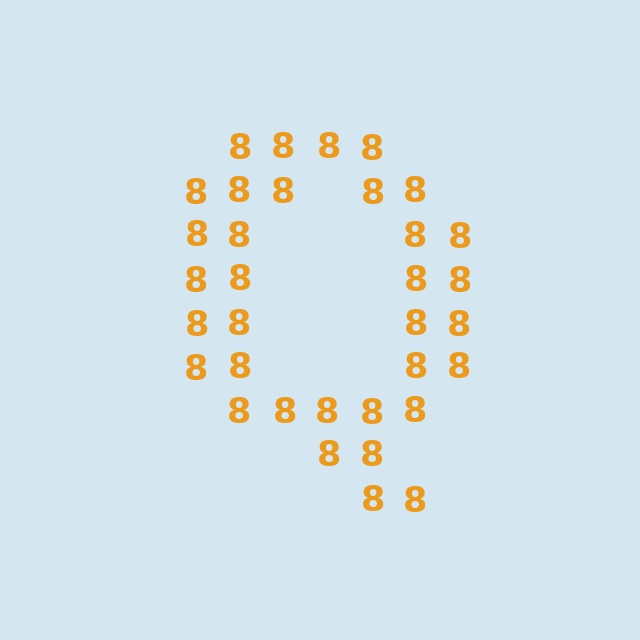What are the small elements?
The small elements are digit 8's.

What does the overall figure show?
The overall figure shows the letter Q.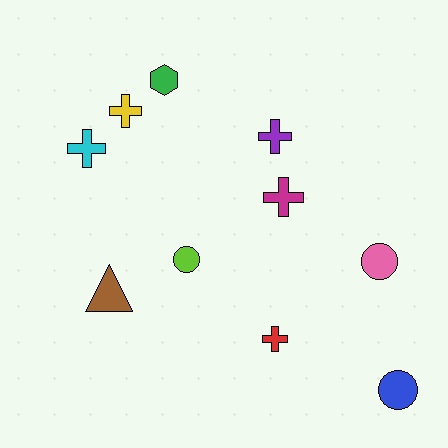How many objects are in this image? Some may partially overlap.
There are 10 objects.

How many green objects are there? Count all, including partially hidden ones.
There is 1 green object.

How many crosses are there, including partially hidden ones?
There are 5 crosses.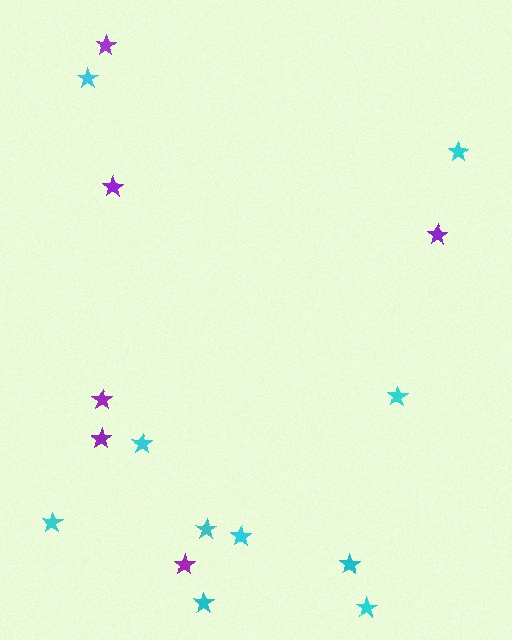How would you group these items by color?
There are 2 groups: one group of cyan stars (10) and one group of purple stars (6).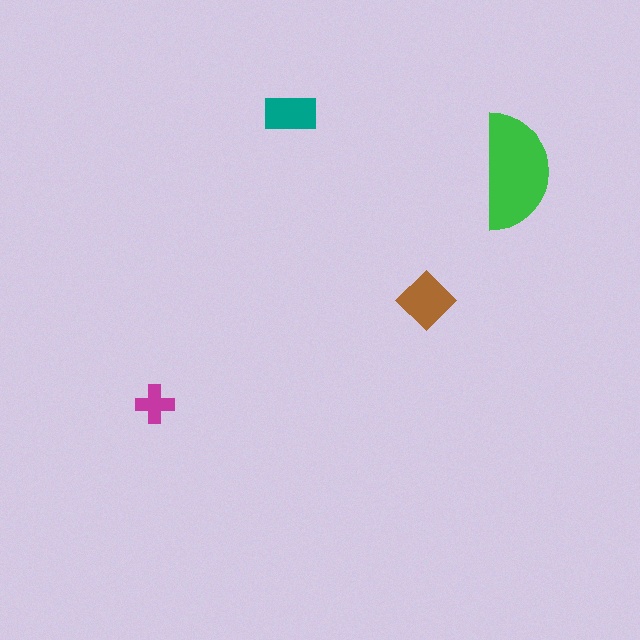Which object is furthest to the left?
The magenta cross is leftmost.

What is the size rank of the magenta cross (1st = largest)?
4th.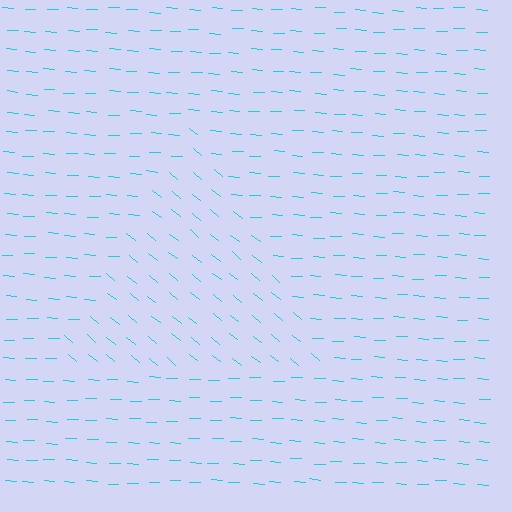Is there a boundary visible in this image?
Yes, there is a texture boundary formed by a change in line orientation.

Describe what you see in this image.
The image is filled with small cyan line segments. A triangle region in the image has lines oriented differently from the surrounding lines, creating a visible texture boundary.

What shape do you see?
I see a triangle.